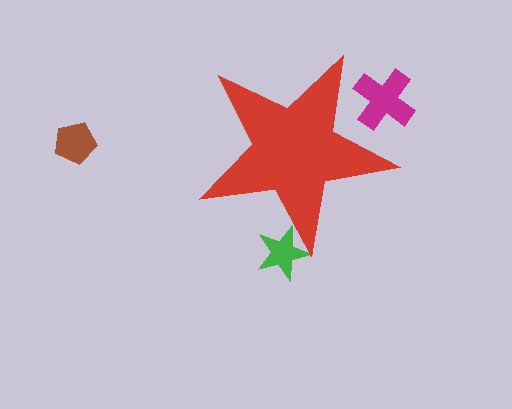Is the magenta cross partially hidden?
Yes, the magenta cross is partially hidden behind the red star.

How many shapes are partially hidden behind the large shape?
2 shapes are partially hidden.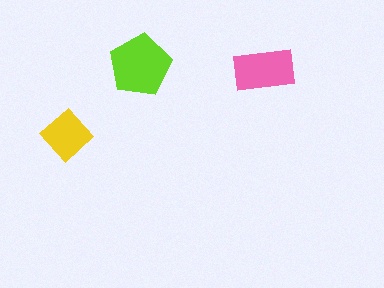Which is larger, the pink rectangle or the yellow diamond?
The pink rectangle.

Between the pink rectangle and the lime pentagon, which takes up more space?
The lime pentagon.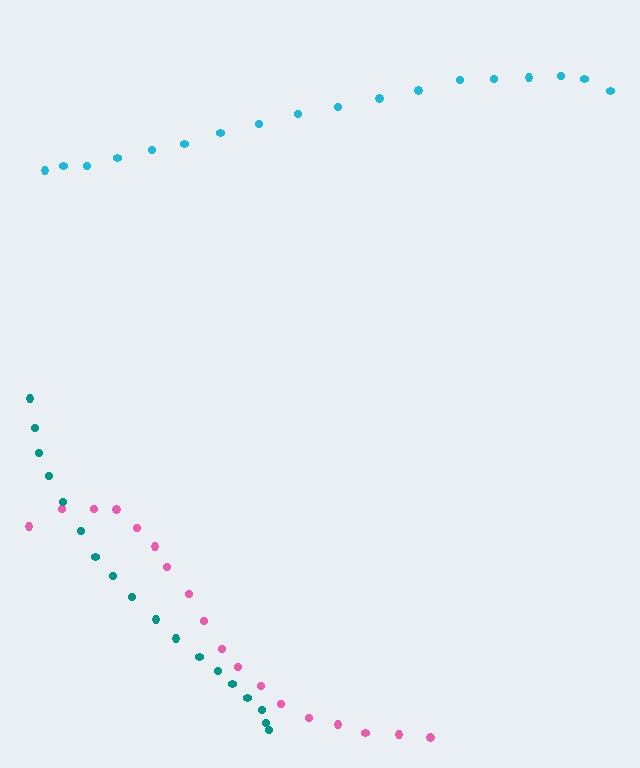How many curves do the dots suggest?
There are 3 distinct paths.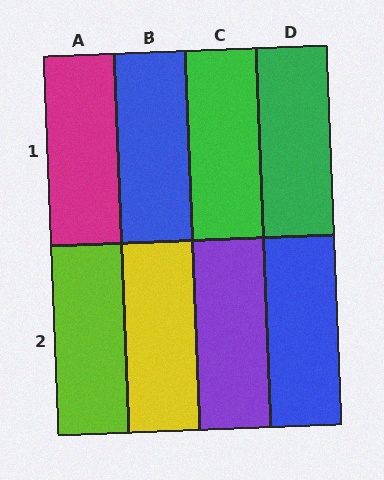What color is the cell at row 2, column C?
Purple.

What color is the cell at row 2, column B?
Yellow.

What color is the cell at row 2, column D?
Blue.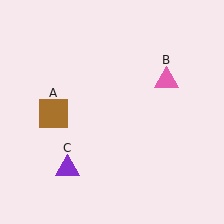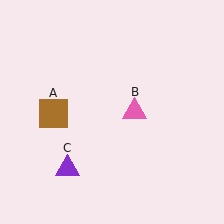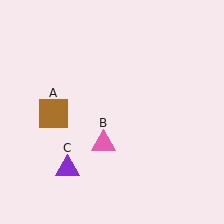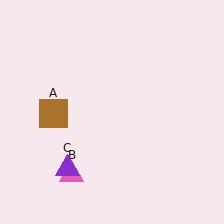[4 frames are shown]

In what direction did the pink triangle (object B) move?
The pink triangle (object B) moved down and to the left.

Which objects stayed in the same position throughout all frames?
Brown square (object A) and purple triangle (object C) remained stationary.